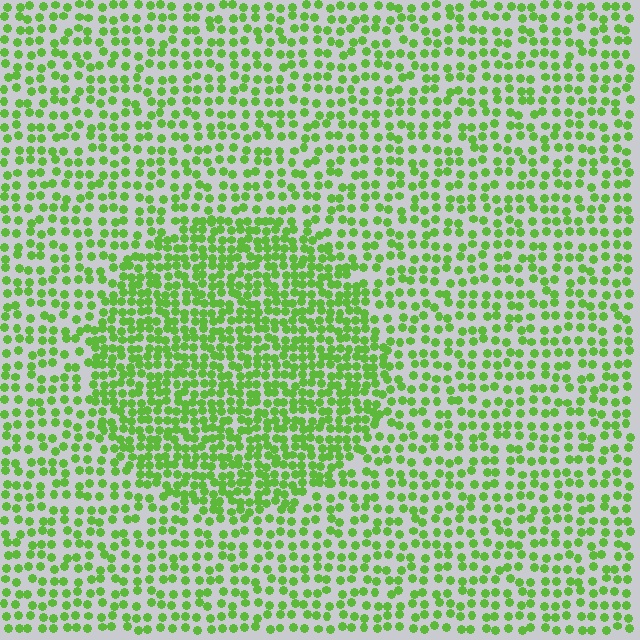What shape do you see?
I see a circle.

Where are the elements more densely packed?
The elements are more densely packed inside the circle boundary.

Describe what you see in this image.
The image contains small lime elements arranged at two different densities. A circle-shaped region is visible where the elements are more densely packed than the surrounding area.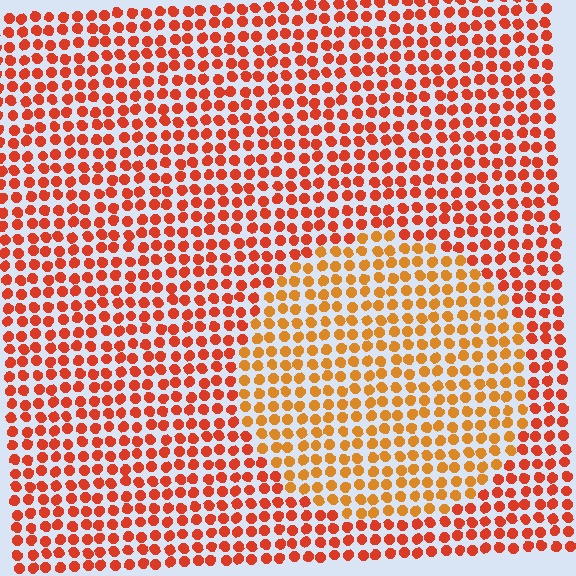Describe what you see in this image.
The image is filled with small red elements in a uniform arrangement. A circle-shaped region is visible where the elements are tinted to a slightly different hue, forming a subtle color boundary.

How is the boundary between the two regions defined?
The boundary is defined purely by a slight shift in hue (about 26 degrees). Spacing, size, and orientation are identical on both sides.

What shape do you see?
I see a circle.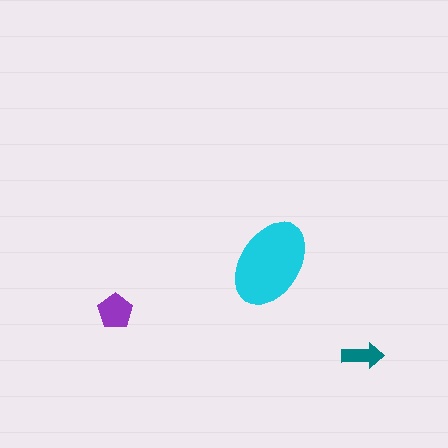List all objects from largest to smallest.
The cyan ellipse, the purple pentagon, the teal arrow.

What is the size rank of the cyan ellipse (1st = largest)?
1st.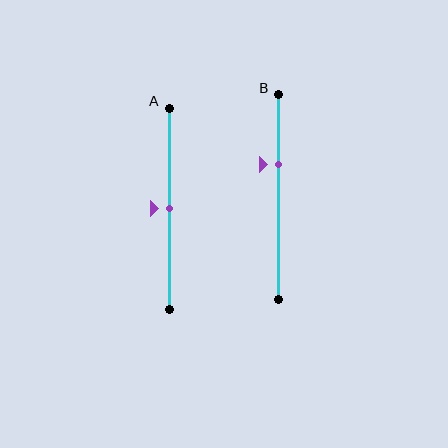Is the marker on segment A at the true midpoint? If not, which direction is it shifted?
Yes, the marker on segment A is at the true midpoint.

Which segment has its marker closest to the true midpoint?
Segment A has its marker closest to the true midpoint.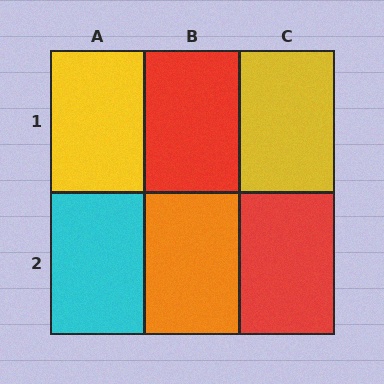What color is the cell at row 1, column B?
Red.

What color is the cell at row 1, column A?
Yellow.